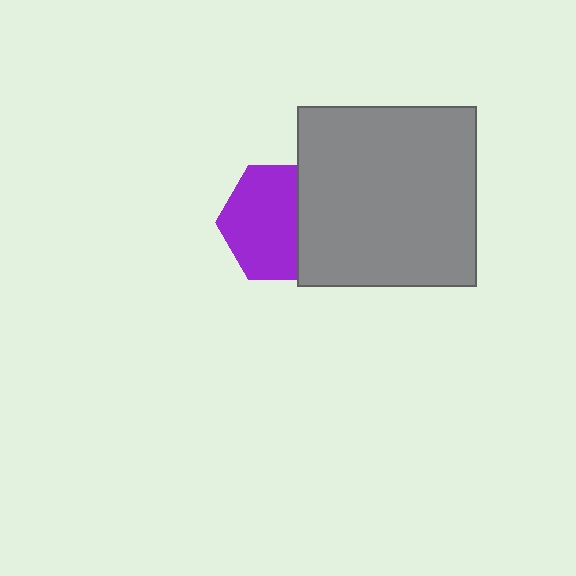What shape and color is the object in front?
The object in front is a gray square.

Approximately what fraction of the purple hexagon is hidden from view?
Roughly 34% of the purple hexagon is hidden behind the gray square.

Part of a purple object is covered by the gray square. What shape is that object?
It is a hexagon.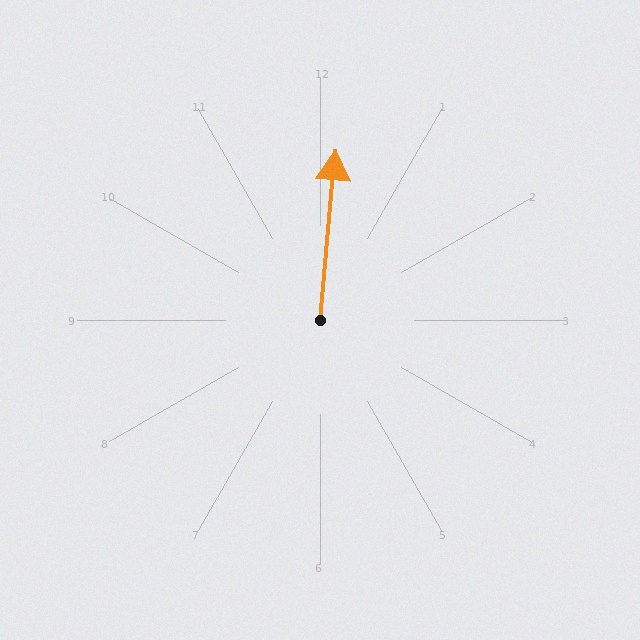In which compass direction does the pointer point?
North.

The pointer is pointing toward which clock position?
Roughly 12 o'clock.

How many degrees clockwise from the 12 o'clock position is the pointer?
Approximately 5 degrees.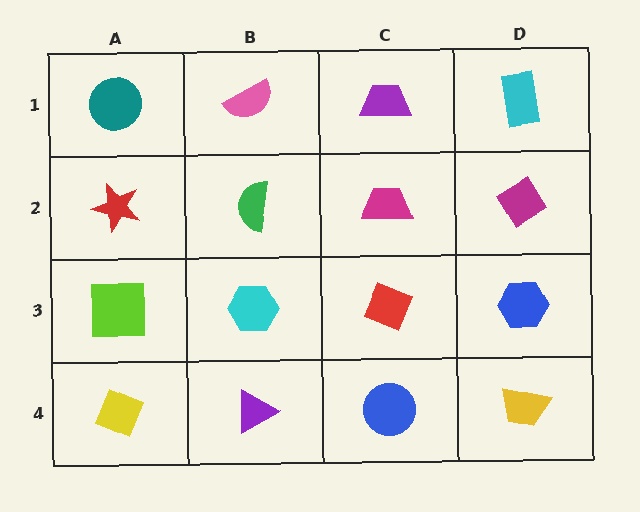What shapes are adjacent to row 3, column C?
A magenta trapezoid (row 2, column C), a blue circle (row 4, column C), a cyan hexagon (row 3, column B), a blue hexagon (row 3, column D).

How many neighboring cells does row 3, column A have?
3.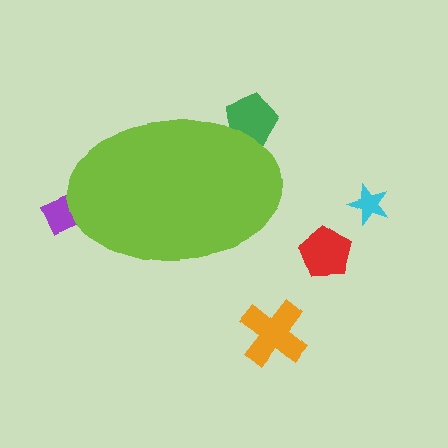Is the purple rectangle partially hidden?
Yes, the purple rectangle is partially hidden behind the lime ellipse.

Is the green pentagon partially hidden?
Yes, the green pentagon is partially hidden behind the lime ellipse.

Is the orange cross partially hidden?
No, the orange cross is fully visible.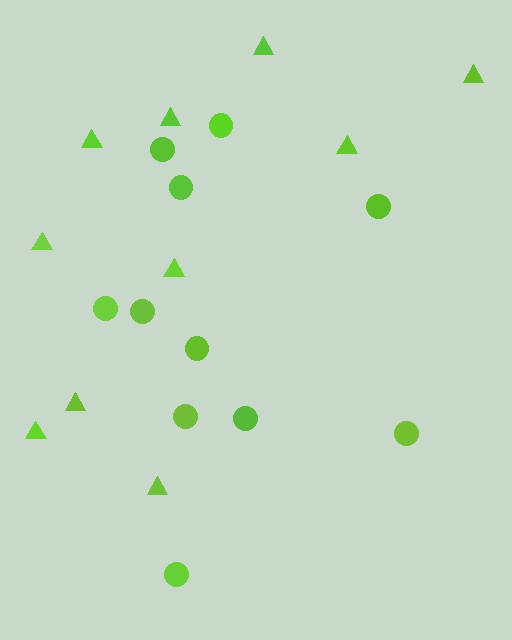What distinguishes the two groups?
There are 2 groups: one group of triangles (10) and one group of circles (11).